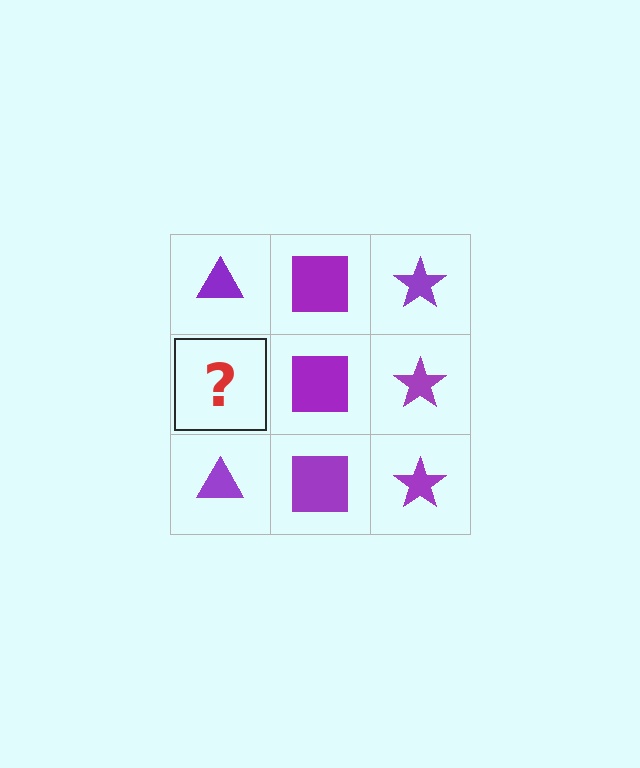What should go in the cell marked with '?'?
The missing cell should contain a purple triangle.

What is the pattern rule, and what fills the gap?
The rule is that each column has a consistent shape. The gap should be filled with a purple triangle.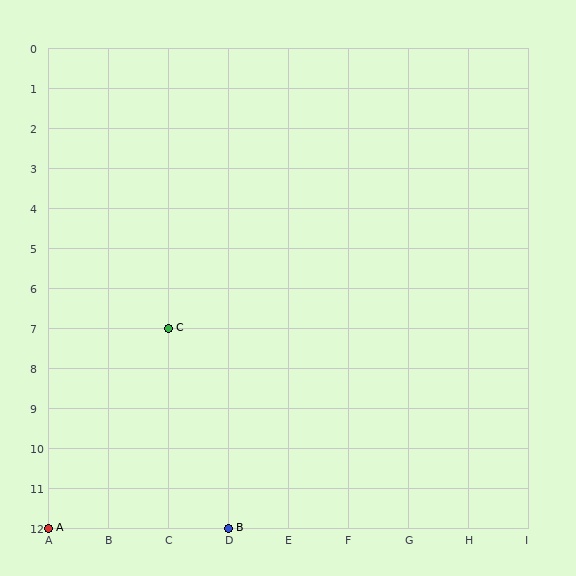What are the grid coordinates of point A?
Point A is at grid coordinates (A, 12).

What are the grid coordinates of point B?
Point B is at grid coordinates (D, 12).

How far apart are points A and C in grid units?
Points A and C are 2 columns and 5 rows apart (about 5.4 grid units diagonally).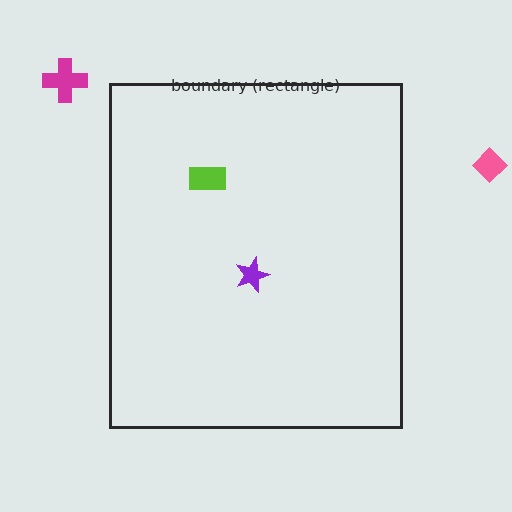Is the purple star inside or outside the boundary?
Inside.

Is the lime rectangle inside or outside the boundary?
Inside.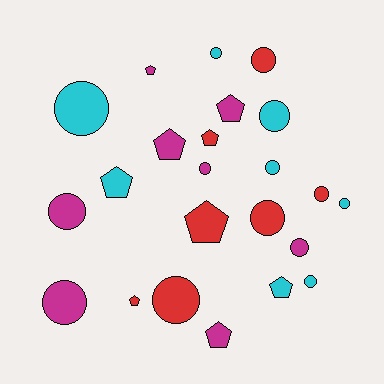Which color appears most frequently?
Magenta, with 8 objects.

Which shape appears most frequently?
Circle, with 14 objects.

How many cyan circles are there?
There are 6 cyan circles.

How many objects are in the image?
There are 23 objects.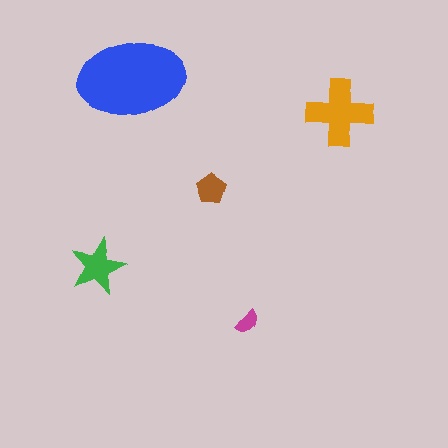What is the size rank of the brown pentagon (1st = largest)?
4th.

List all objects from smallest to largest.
The magenta semicircle, the brown pentagon, the green star, the orange cross, the blue ellipse.